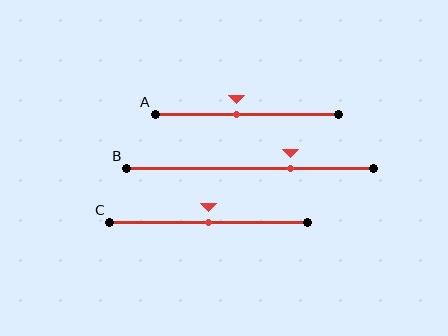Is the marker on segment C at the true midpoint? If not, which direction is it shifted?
Yes, the marker on segment C is at the true midpoint.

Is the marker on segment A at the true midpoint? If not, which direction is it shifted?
No, the marker on segment A is shifted to the left by about 6% of the segment length.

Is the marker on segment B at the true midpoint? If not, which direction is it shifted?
No, the marker on segment B is shifted to the right by about 16% of the segment length.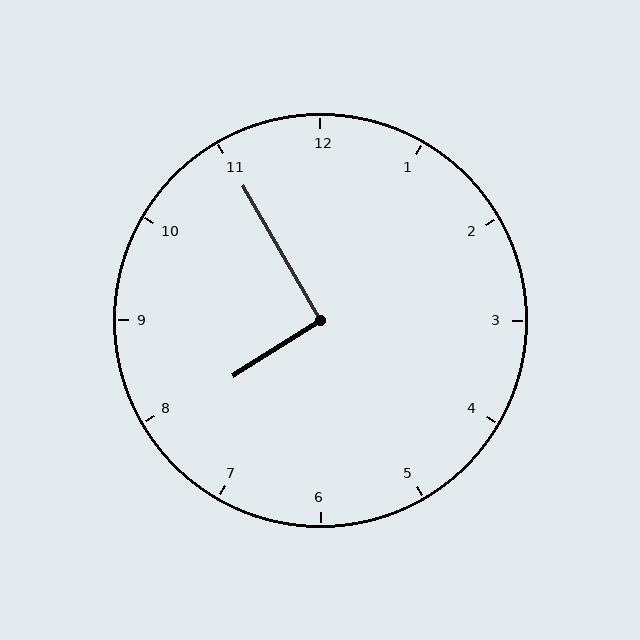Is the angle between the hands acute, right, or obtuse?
It is right.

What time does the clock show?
7:55.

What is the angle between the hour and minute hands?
Approximately 92 degrees.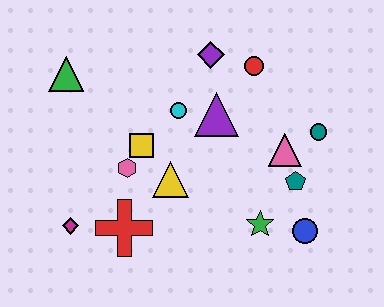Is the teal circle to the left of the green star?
No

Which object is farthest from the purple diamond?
The magenta diamond is farthest from the purple diamond.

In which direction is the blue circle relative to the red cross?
The blue circle is to the right of the red cross.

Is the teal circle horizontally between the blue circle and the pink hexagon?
No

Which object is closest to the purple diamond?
The red circle is closest to the purple diamond.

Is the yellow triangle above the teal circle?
No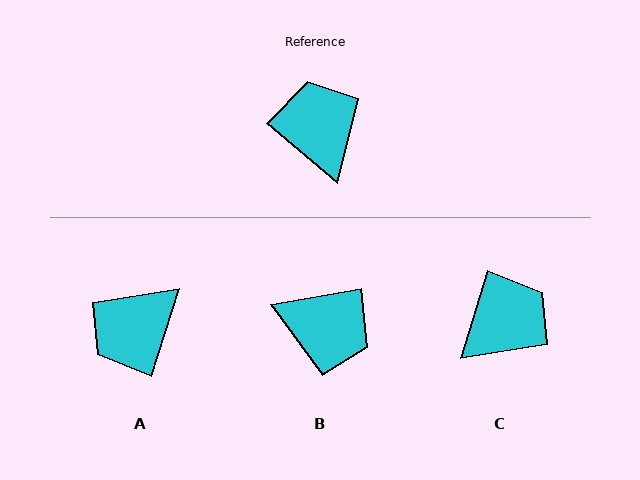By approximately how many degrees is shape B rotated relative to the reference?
Approximately 130 degrees clockwise.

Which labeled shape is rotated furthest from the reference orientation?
B, about 130 degrees away.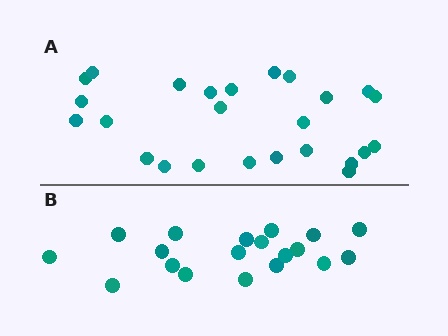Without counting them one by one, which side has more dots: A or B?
Region A (the top region) has more dots.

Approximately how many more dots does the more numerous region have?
Region A has about 6 more dots than region B.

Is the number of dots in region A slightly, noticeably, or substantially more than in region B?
Region A has noticeably more, but not dramatically so. The ratio is roughly 1.3 to 1.